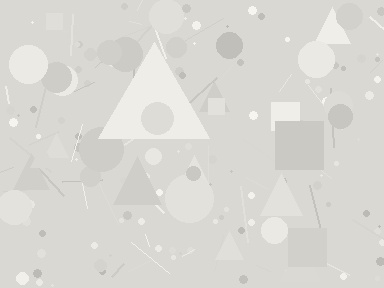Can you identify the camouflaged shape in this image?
The camouflaged shape is a triangle.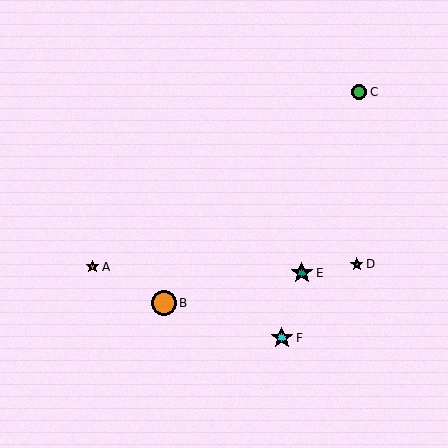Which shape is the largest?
The orange circle (labeled B) is the largest.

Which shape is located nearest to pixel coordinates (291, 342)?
The cyan star (labeled F) at (282, 338) is nearest to that location.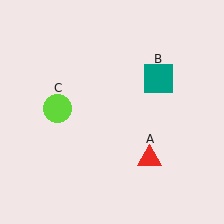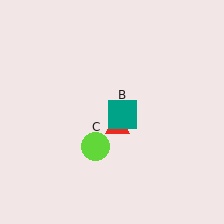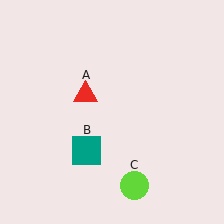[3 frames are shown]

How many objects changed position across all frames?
3 objects changed position: red triangle (object A), teal square (object B), lime circle (object C).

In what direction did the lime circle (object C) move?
The lime circle (object C) moved down and to the right.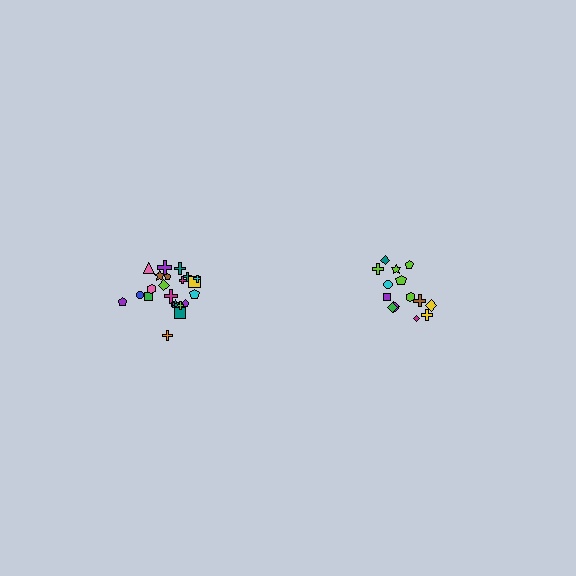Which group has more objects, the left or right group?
The left group.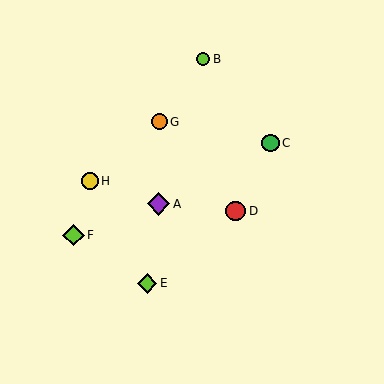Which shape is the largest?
The purple diamond (labeled A) is the largest.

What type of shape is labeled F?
Shape F is a lime diamond.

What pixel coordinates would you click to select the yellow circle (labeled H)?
Click at (90, 181) to select the yellow circle H.